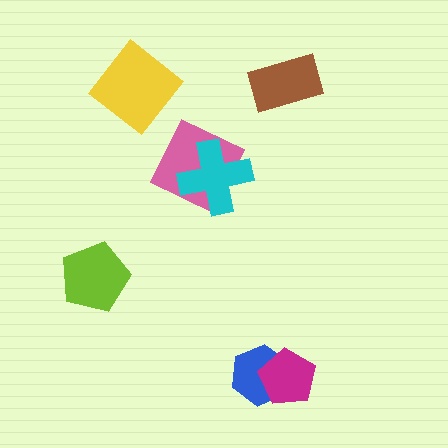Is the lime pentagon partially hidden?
No, no other shape covers it.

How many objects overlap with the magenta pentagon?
1 object overlaps with the magenta pentagon.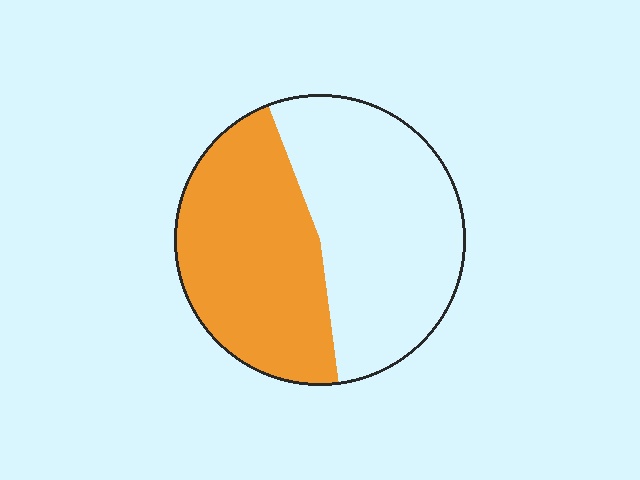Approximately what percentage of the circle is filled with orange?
Approximately 45%.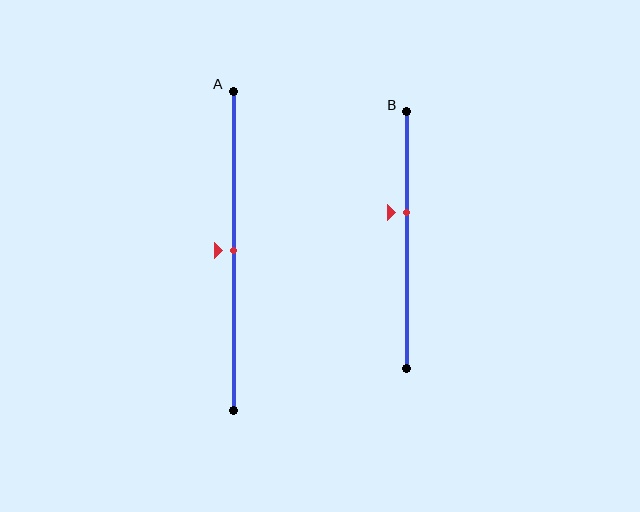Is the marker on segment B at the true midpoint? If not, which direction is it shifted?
No, the marker on segment B is shifted upward by about 11% of the segment length.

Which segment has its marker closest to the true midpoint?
Segment A has its marker closest to the true midpoint.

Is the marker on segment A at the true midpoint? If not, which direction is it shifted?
Yes, the marker on segment A is at the true midpoint.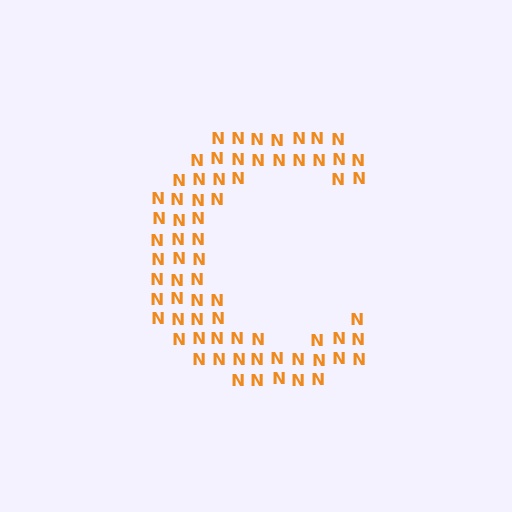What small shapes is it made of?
It is made of small letter N's.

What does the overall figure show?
The overall figure shows the letter C.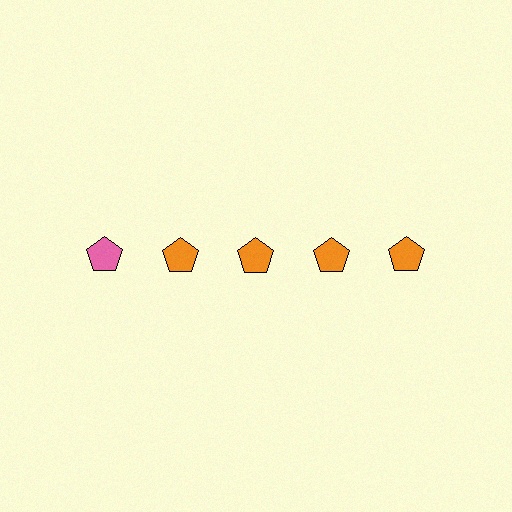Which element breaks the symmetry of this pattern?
The pink pentagon in the top row, leftmost column breaks the symmetry. All other shapes are orange pentagons.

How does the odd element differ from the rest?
It has a different color: pink instead of orange.